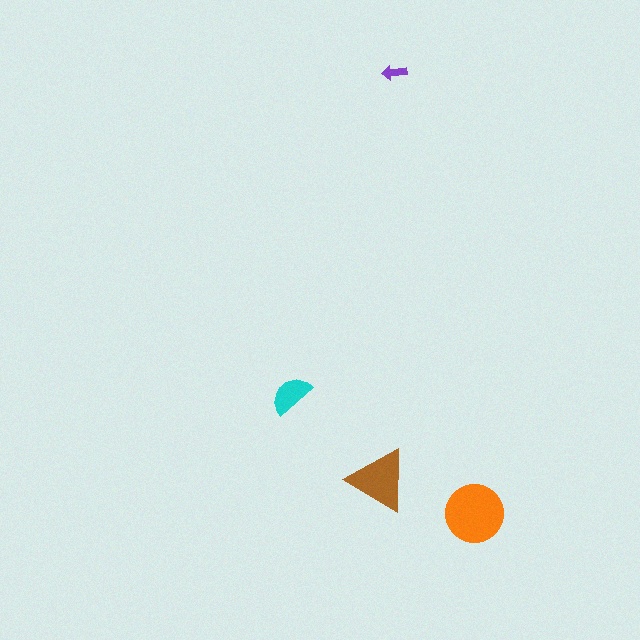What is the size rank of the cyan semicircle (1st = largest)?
3rd.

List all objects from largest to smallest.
The orange circle, the brown triangle, the cyan semicircle, the purple arrow.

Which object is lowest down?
The orange circle is bottommost.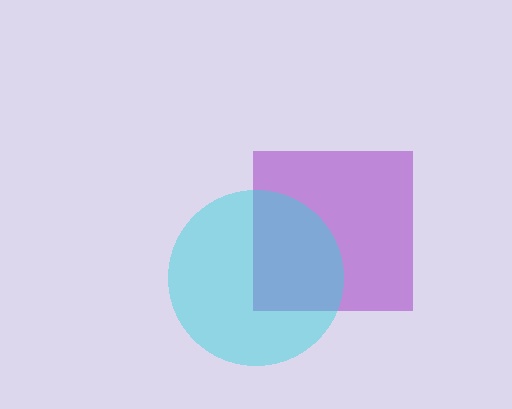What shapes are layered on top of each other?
The layered shapes are: a purple square, a cyan circle.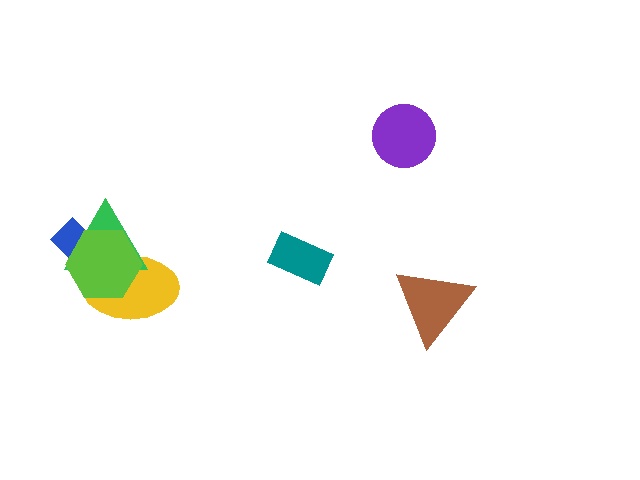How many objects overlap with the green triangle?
3 objects overlap with the green triangle.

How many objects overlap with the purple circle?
0 objects overlap with the purple circle.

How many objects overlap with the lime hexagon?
3 objects overlap with the lime hexagon.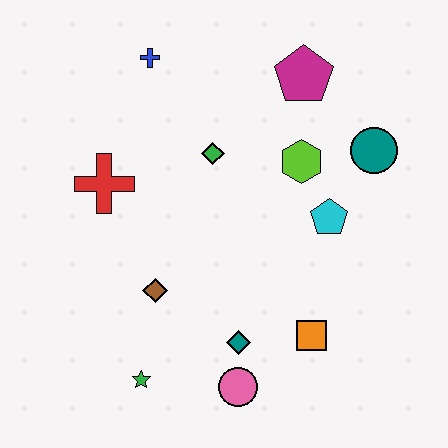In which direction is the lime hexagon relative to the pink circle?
The lime hexagon is above the pink circle.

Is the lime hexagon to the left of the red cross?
No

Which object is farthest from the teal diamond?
The blue cross is farthest from the teal diamond.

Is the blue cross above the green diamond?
Yes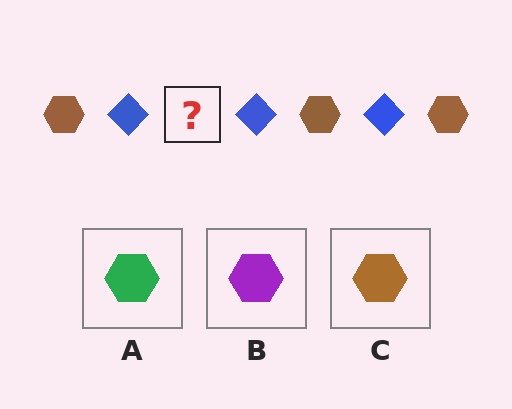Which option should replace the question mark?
Option C.